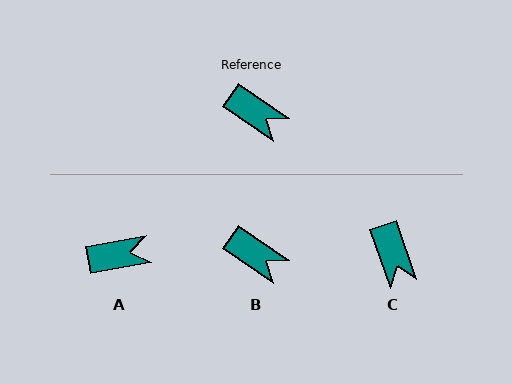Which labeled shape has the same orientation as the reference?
B.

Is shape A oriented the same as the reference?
No, it is off by about 45 degrees.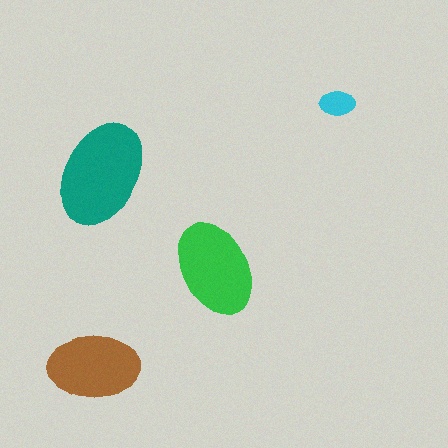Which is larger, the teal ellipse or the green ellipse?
The teal one.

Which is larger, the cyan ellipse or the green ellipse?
The green one.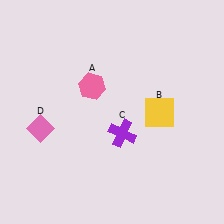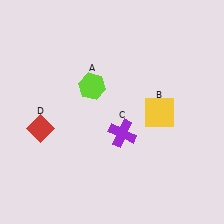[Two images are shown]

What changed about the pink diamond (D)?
In Image 1, D is pink. In Image 2, it changed to red.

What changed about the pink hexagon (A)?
In Image 1, A is pink. In Image 2, it changed to lime.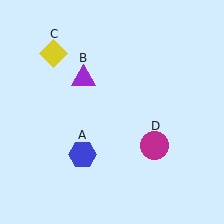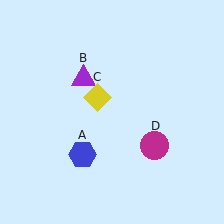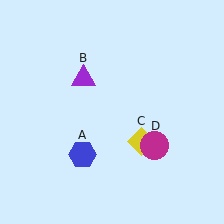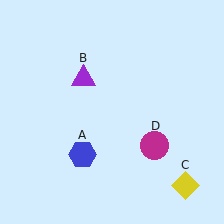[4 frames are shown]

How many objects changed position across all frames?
1 object changed position: yellow diamond (object C).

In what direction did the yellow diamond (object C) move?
The yellow diamond (object C) moved down and to the right.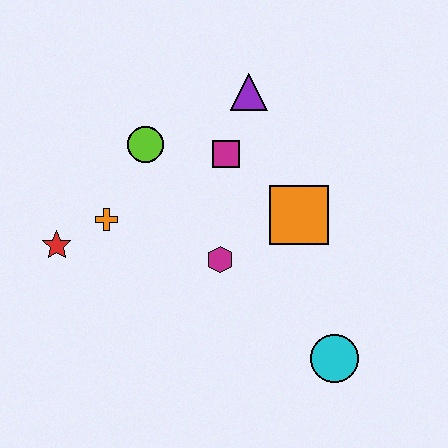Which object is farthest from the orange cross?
The cyan circle is farthest from the orange cross.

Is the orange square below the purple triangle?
Yes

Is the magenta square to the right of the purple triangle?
No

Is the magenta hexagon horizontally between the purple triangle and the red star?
Yes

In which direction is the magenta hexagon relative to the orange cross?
The magenta hexagon is to the right of the orange cross.